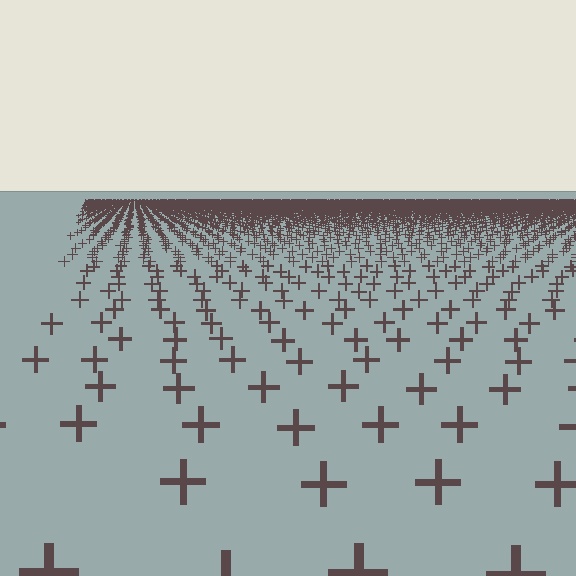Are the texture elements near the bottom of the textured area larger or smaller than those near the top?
Larger. Near the bottom, elements are closer to the viewer and appear at a bigger on-screen size.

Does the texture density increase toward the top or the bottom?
Density increases toward the top.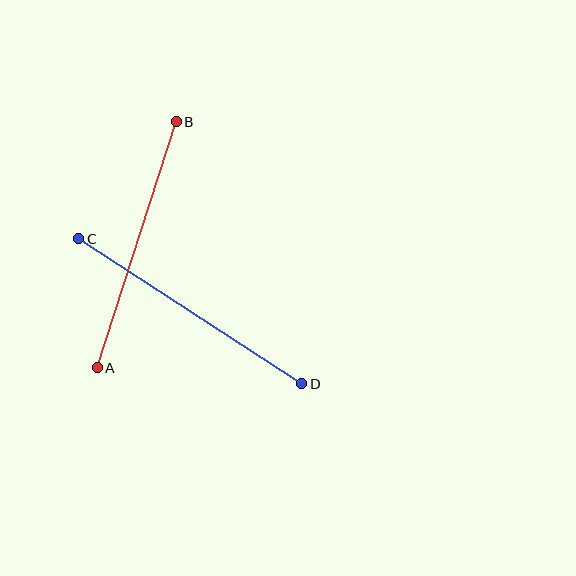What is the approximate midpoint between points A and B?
The midpoint is at approximately (137, 245) pixels.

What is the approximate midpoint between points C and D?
The midpoint is at approximately (190, 311) pixels.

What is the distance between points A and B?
The distance is approximately 259 pixels.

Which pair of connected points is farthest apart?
Points C and D are farthest apart.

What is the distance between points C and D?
The distance is approximately 266 pixels.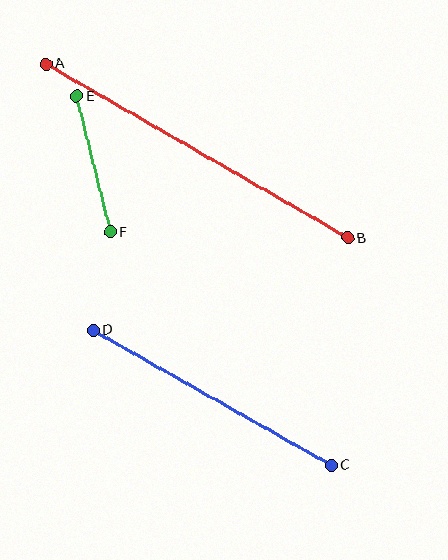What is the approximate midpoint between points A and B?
The midpoint is at approximately (197, 151) pixels.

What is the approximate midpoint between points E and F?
The midpoint is at approximately (93, 164) pixels.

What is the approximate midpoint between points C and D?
The midpoint is at approximately (212, 398) pixels.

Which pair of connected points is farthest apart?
Points A and B are farthest apart.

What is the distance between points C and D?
The distance is approximately 274 pixels.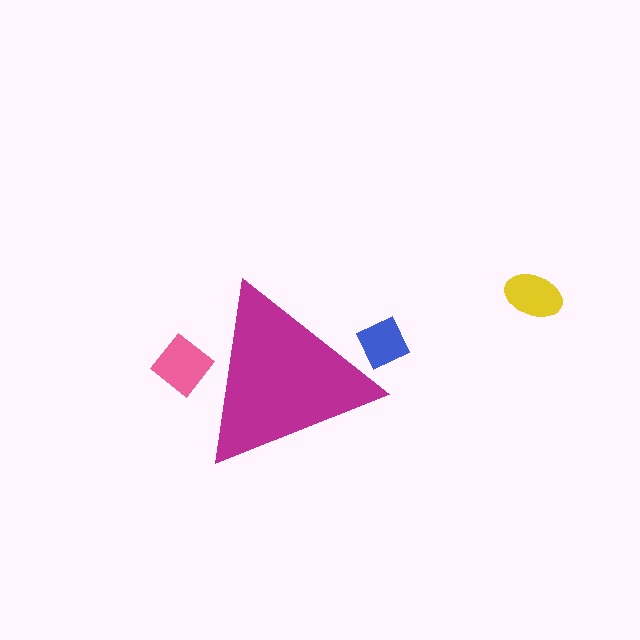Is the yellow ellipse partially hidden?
No, the yellow ellipse is fully visible.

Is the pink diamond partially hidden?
Yes, the pink diamond is partially hidden behind the magenta triangle.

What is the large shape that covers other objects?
A magenta triangle.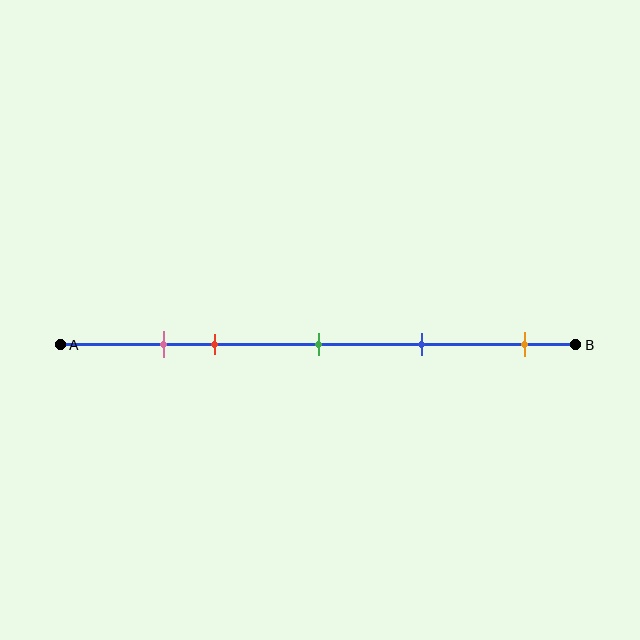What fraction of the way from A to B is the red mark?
The red mark is approximately 30% (0.3) of the way from A to B.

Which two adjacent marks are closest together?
The pink and red marks are the closest adjacent pair.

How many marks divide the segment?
There are 5 marks dividing the segment.